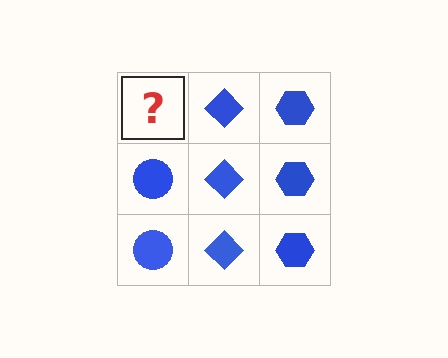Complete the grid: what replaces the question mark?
The question mark should be replaced with a blue circle.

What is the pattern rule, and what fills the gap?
The rule is that each column has a consistent shape. The gap should be filled with a blue circle.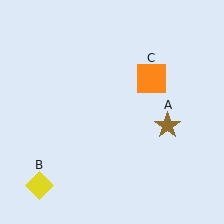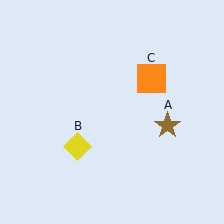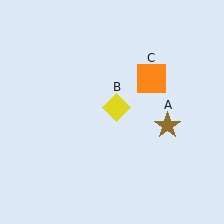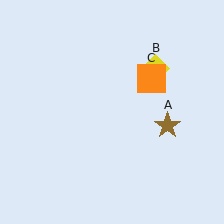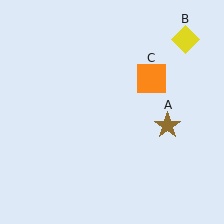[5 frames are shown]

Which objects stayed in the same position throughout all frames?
Brown star (object A) and orange square (object C) remained stationary.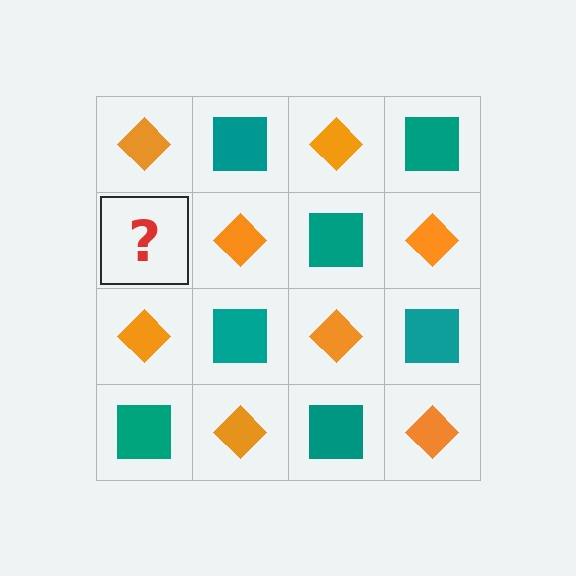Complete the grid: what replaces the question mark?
The question mark should be replaced with a teal square.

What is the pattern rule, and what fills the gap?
The rule is that it alternates orange diamond and teal square in a checkerboard pattern. The gap should be filled with a teal square.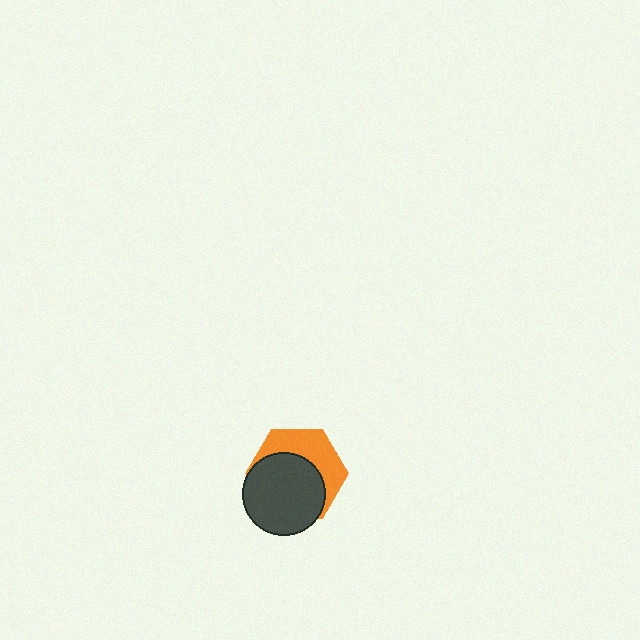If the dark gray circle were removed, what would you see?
You would see the complete orange hexagon.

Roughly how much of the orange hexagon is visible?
A small part of it is visible (roughly 41%).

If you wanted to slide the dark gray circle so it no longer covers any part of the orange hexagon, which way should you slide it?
Slide it toward the lower-left — that is the most direct way to separate the two shapes.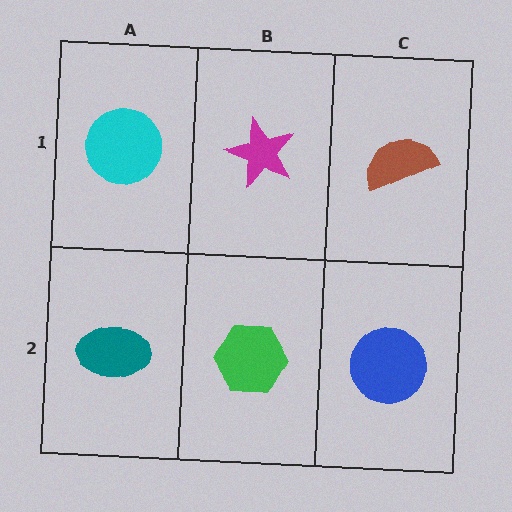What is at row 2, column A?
A teal ellipse.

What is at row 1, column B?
A magenta star.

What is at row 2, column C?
A blue circle.